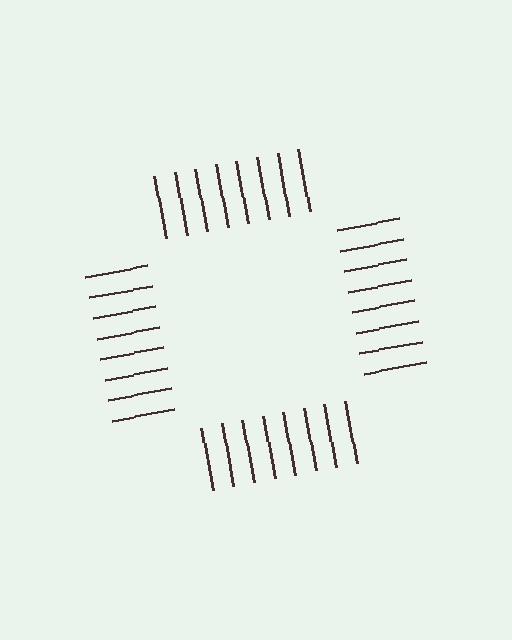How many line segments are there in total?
32 — 8 along each of the 4 edges.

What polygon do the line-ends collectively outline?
An illusory square — the line segments terminate on its edges but no continuous stroke is drawn.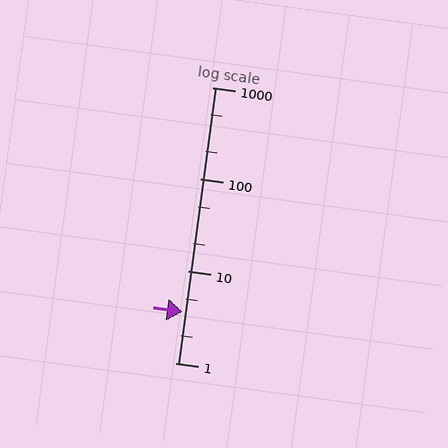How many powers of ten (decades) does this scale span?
The scale spans 3 decades, from 1 to 1000.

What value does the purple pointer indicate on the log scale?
The pointer indicates approximately 3.6.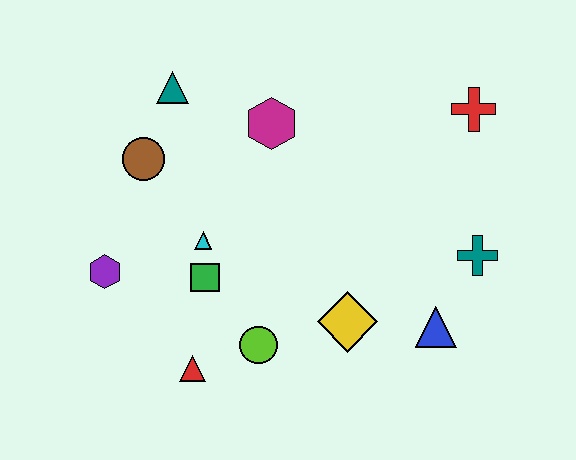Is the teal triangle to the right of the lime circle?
No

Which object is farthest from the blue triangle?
The teal triangle is farthest from the blue triangle.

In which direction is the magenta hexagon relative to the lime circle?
The magenta hexagon is above the lime circle.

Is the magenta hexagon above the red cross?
No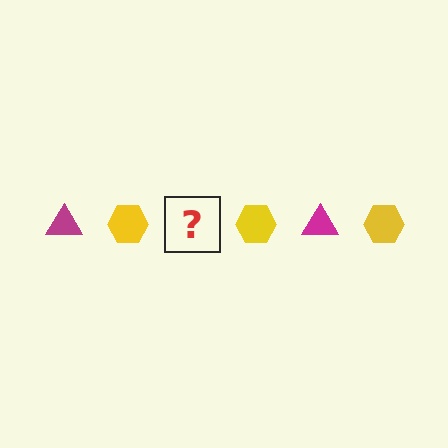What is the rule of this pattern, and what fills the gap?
The rule is that the pattern alternates between magenta triangle and yellow hexagon. The gap should be filled with a magenta triangle.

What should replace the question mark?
The question mark should be replaced with a magenta triangle.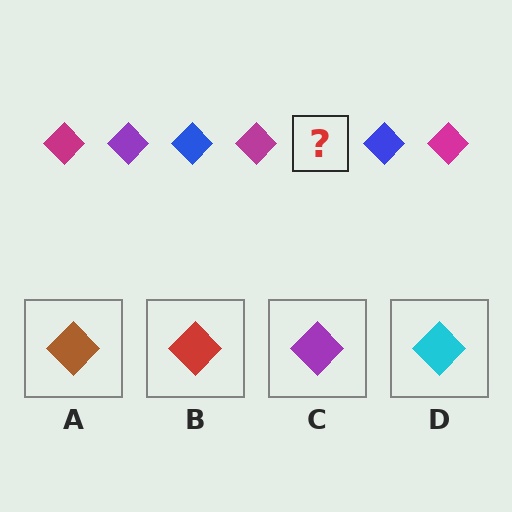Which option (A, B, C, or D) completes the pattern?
C.